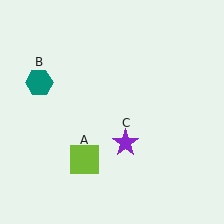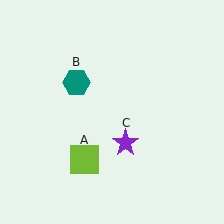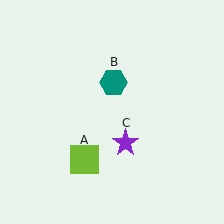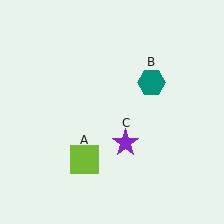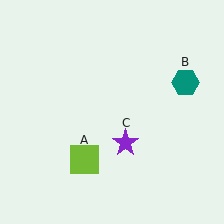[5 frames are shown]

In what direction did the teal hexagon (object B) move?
The teal hexagon (object B) moved right.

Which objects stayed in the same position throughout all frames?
Lime square (object A) and purple star (object C) remained stationary.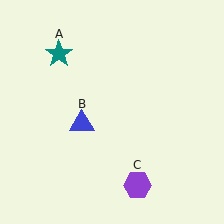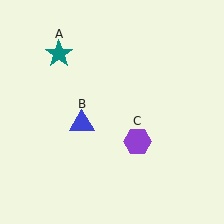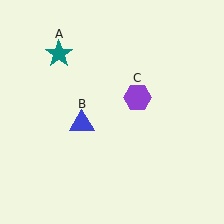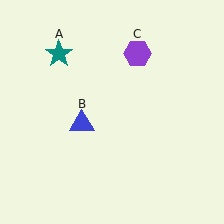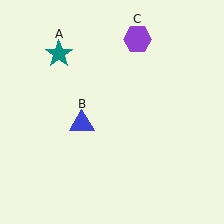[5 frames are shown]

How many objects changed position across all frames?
1 object changed position: purple hexagon (object C).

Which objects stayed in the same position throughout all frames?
Teal star (object A) and blue triangle (object B) remained stationary.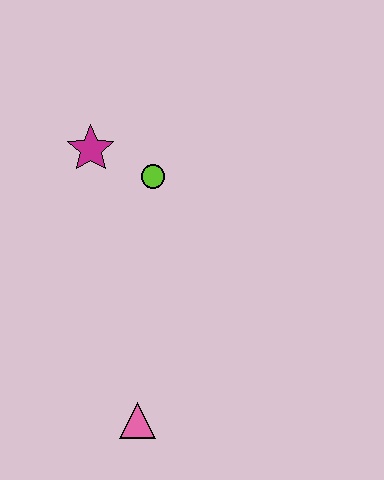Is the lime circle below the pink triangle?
No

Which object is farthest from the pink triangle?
The magenta star is farthest from the pink triangle.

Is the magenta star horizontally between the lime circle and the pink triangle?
No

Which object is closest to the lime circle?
The magenta star is closest to the lime circle.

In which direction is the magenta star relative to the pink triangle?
The magenta star is above the pink triangle.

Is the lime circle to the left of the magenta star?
No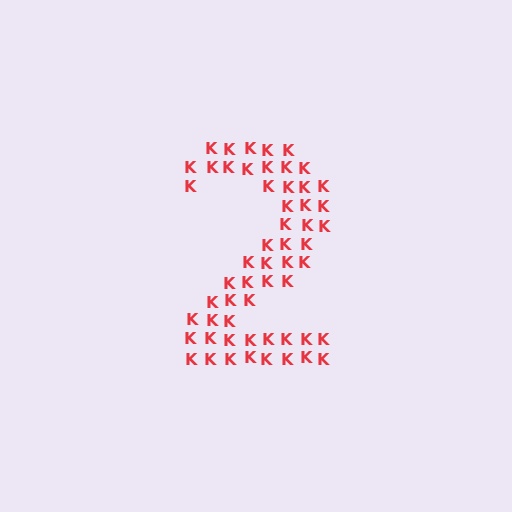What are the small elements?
The small elements are letter K's.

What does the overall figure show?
The overall figure shows the digit 2.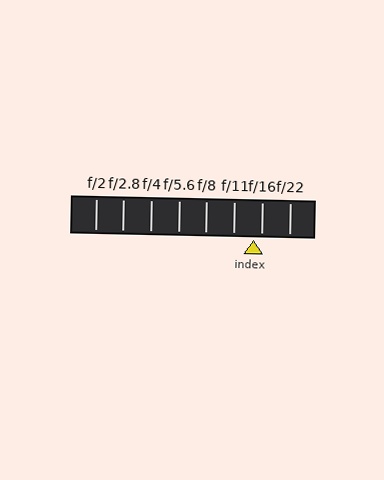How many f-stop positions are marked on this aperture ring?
There are 8 f-stop positions marked.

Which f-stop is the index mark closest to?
The index mark is closest to f/16.